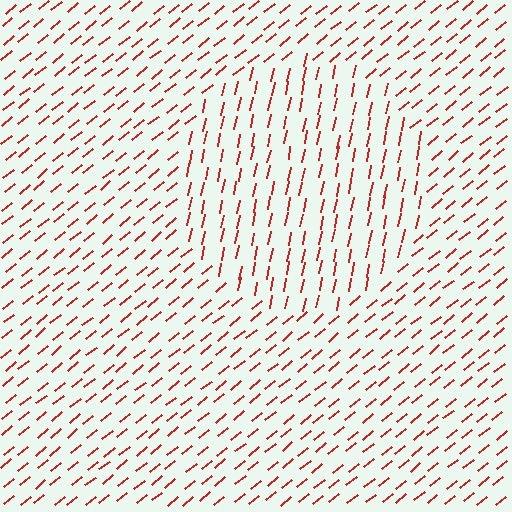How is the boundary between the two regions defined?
The boundary is defined purely by a change in line orientation (approximately 40 degrees difference). All lines are the same color and thickness.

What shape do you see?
I see a circle.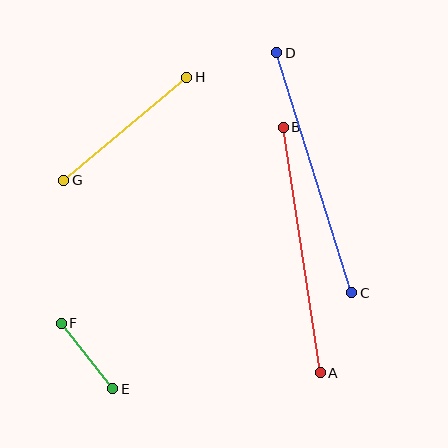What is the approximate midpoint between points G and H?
The midpoint is at approximately (125, 129) pixels.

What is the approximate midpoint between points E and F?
The midpoint is at approximately (87, 356) pixels.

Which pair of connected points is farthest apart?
Points C and D are farthest apart.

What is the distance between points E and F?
The distance is approximately 84 pixels.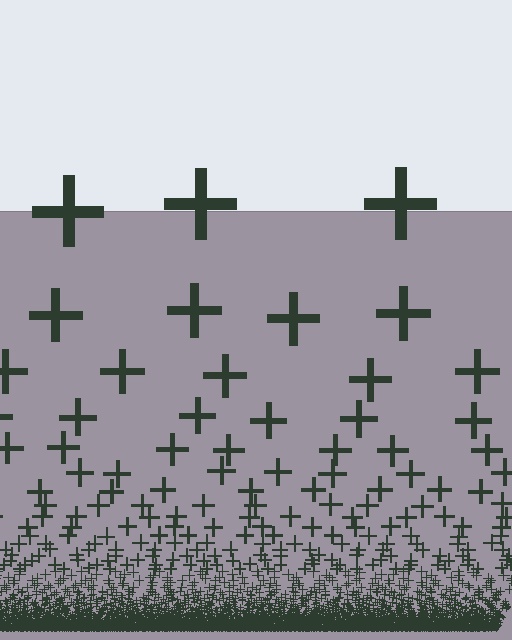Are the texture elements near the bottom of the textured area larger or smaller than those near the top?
Smaller. The gradient is inverted — elements near the bottom are smaller and denser.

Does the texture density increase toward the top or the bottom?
Density increases toward the bottom.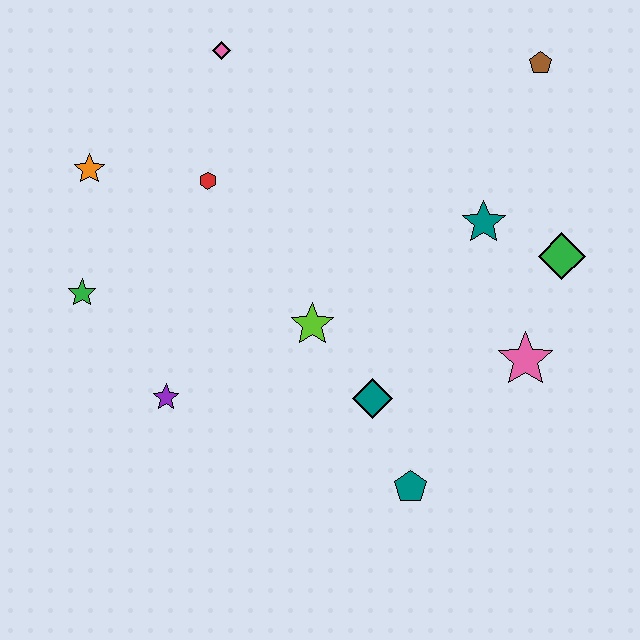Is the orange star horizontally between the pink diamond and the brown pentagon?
No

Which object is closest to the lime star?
The teal diamond is closest to the lime star.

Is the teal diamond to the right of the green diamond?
No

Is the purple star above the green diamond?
No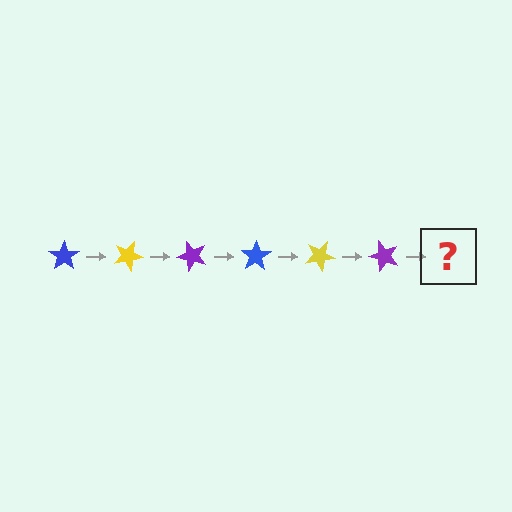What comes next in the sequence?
The next element should be a blue star, rotated 150 degrees from the start.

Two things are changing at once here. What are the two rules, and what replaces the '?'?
The two rules are that it rotates 25 degrees each step and the color cycles through blue, yellow, and purple. The '?' should be a blue star, rotated 150 degrees from the start.